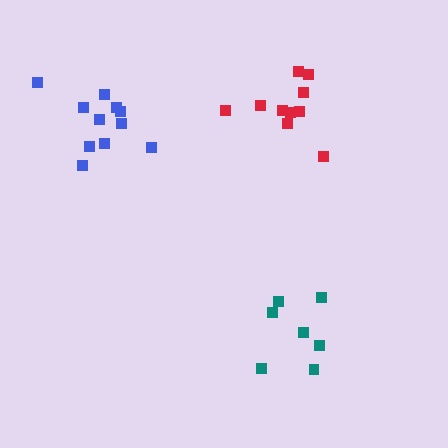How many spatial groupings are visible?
There are 3 spatial groupings.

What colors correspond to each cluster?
The clusters are colored: teal, blue, red.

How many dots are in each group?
Group 1: 7 dots, Group 2: 11 dots, Group 3: 10 dots (28 total).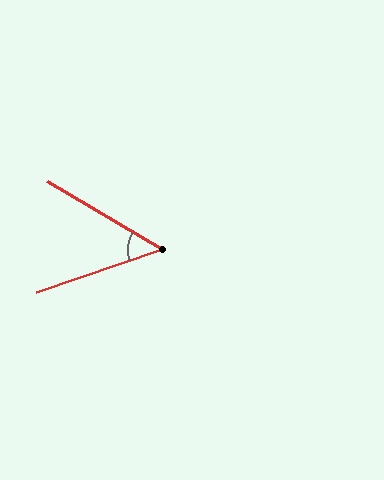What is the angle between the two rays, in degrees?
Approximately 49 degrees.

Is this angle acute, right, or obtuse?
It is acute.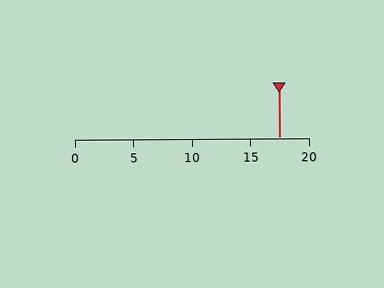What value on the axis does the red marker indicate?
The marker indicates approximately 17.5.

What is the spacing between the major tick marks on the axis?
The major ticks are spaced 5 apart.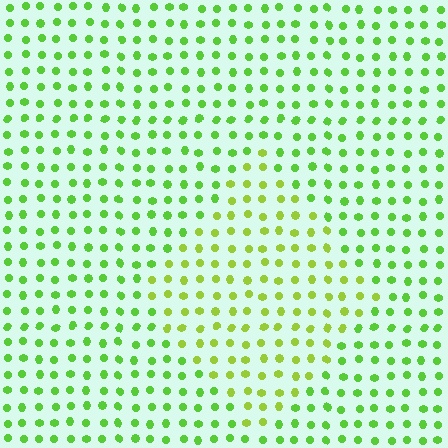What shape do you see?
I see a diamond.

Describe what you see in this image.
The image is filled with small lime elements in a uniform arrangement. A diamond-shaped region is visible where the elements are tinted to a slightly different hue, forming a subtle color boundary.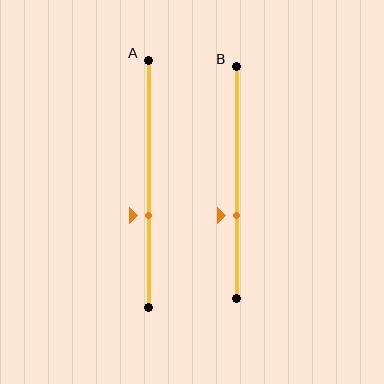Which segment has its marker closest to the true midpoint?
Segment A has its marker closest to the true midpoint.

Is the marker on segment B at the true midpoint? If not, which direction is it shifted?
No, the marker on segment B is shifted downward by about 14% of the segment length.